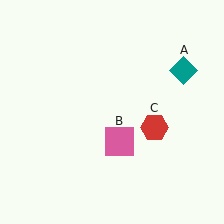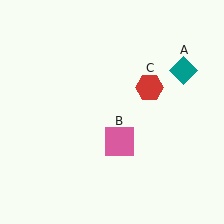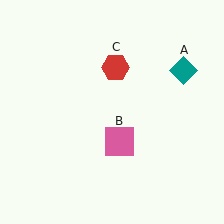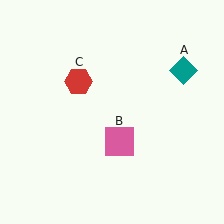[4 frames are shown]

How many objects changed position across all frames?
1 object changed position: red hexagon (object C).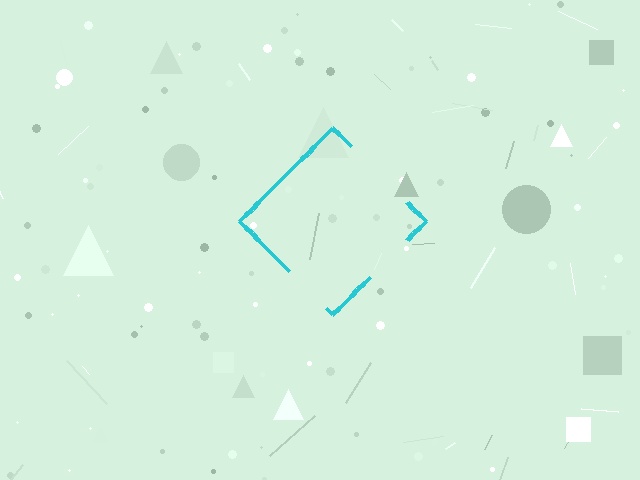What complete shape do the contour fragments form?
The contour fragments form a diamond.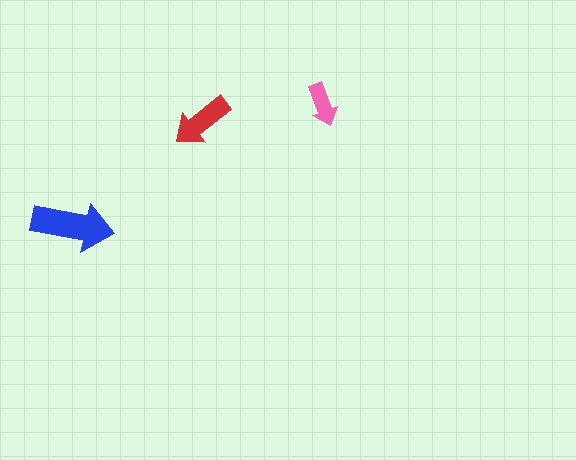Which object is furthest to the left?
The blue arrow is leftmost.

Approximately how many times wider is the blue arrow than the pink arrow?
About 2 times wider.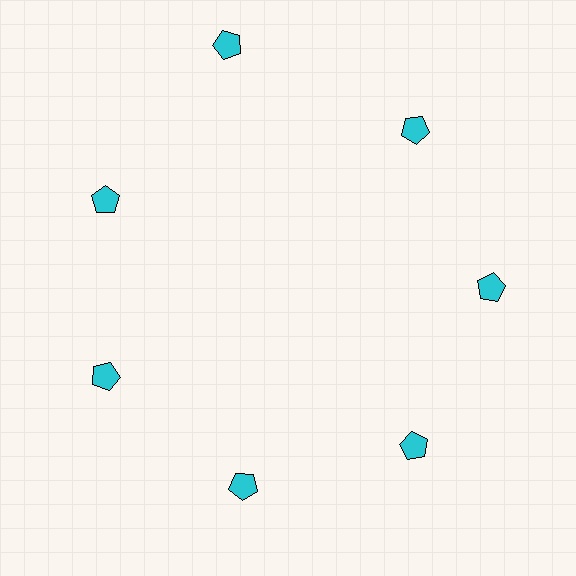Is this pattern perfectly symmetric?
No. The 7 cyan pentagons are arranged in a ring, but one element near the 12 o'clock position is pushed outward from the center, breaking the 7-fold rotational symmetry.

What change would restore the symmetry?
The symmetry would be restored by moving it inward, back onto the ring so that all 7 pentagons sit at equal angles and equal distance from the center.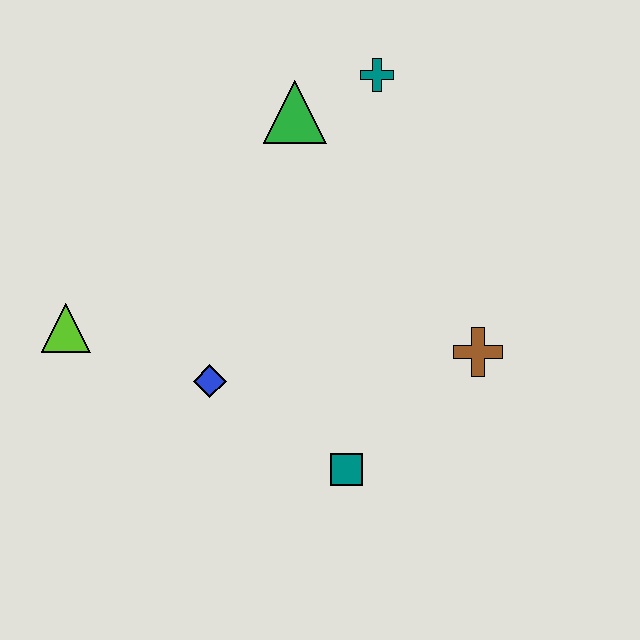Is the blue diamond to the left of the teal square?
Yes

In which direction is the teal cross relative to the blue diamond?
The teal cross is above the blue diamond.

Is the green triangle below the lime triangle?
No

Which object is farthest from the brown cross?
The lime triangle is farthest from the brown cross.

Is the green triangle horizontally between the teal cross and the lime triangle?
Yes